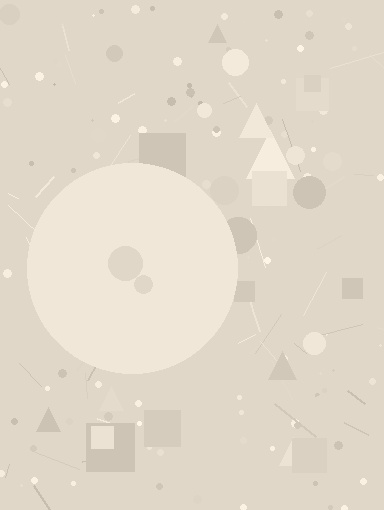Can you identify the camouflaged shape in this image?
The camouflaged shape is a circle.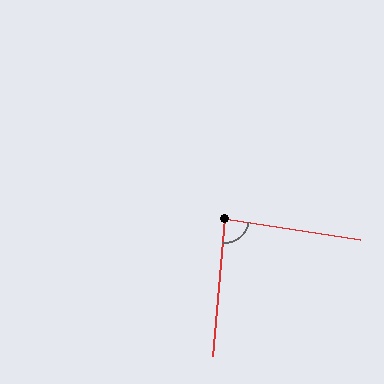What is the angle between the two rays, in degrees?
Approximately 86 degrees.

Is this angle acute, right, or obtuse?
It is approximately a right angle.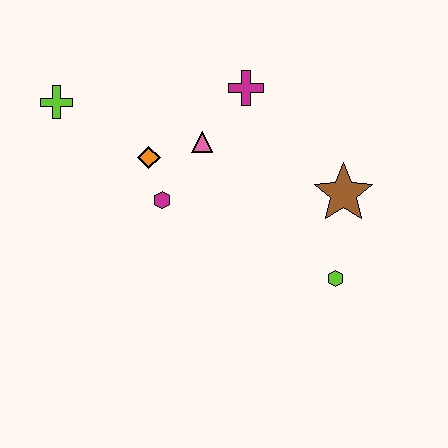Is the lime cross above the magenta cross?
No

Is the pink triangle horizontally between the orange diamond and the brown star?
Yes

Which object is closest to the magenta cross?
The pink triangle is closest to the magenta cross.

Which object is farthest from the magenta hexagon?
The lime hexagon is farthest from the magenta hexagon.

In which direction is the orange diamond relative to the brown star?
The orange diamond is to the left of the brown star.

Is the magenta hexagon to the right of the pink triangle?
No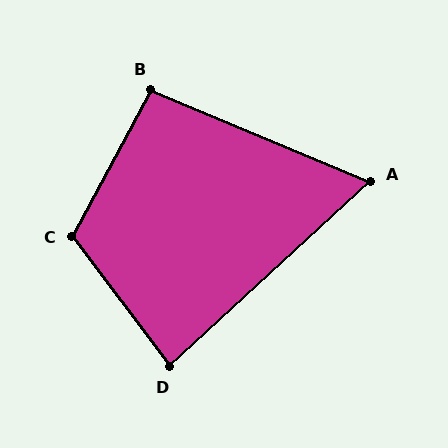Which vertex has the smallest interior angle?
A, at approximately 65 degrees.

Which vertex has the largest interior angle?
C, at approximately 115 degrees.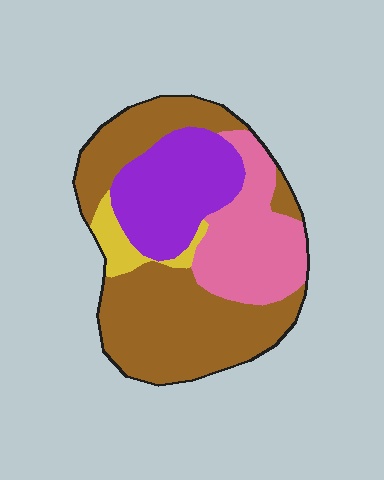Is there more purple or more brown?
Brown.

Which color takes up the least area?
Yellow, at roughly 5%.